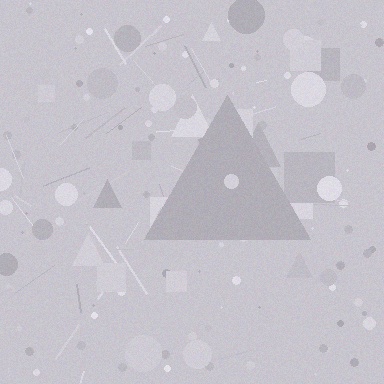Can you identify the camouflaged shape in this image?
The camouflaged shape is a triangle.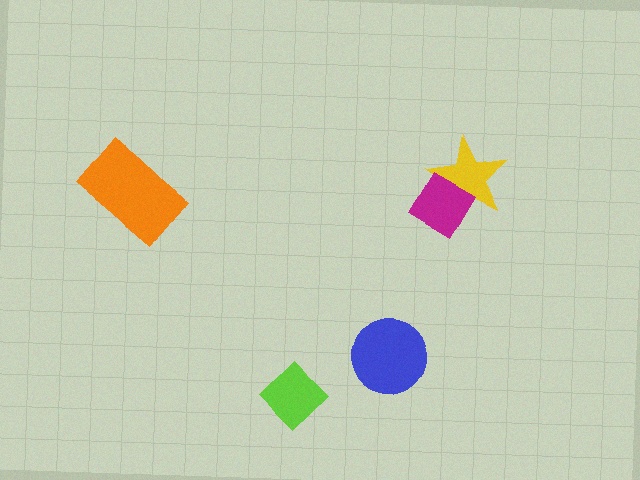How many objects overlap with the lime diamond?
0 objects overlap with the lime diamond.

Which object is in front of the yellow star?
The magenta diamond is in front of the yellow star.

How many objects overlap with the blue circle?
0 objects overlap with the blue circle.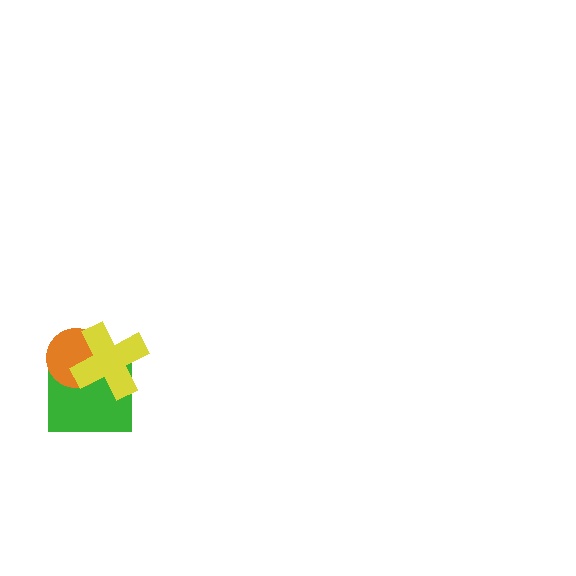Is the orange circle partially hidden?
Yes, it is partially covered by another shape.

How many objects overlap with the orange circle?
2 objects overlap with the orange circle.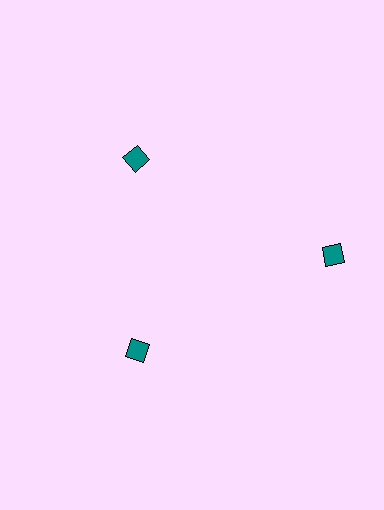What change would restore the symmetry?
The symmetry would be restored by moving it inward, back onto the ring so that all 3 diamonds sit at equal angles and equal distance from the center.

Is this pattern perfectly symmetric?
No. The 3 teal diamonds are arranged in a ring, but one element near the 3 o'clock position is pushed outward from the center, breaking the 3-fold rotational symmetry.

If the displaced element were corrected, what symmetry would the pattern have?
It would have 3-fold rotational symmetry — the pattern would map onto itself every 120 degrees.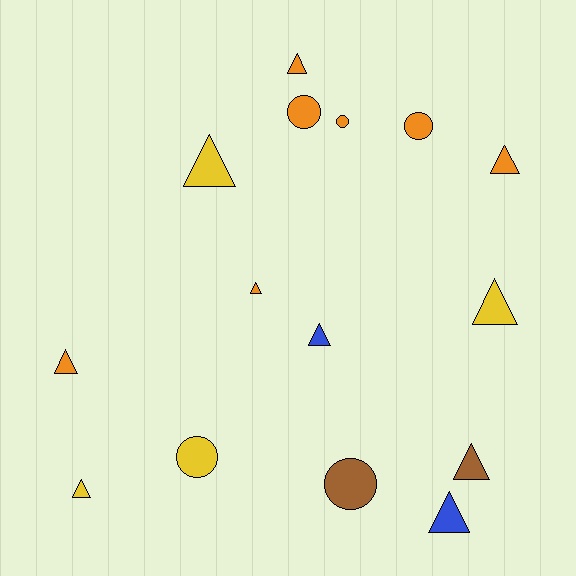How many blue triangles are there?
There are 2 blue triangles.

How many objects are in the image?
There are 15 objects.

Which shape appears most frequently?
Triangle, with 10 objects.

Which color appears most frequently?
Orange, with 7 objects.